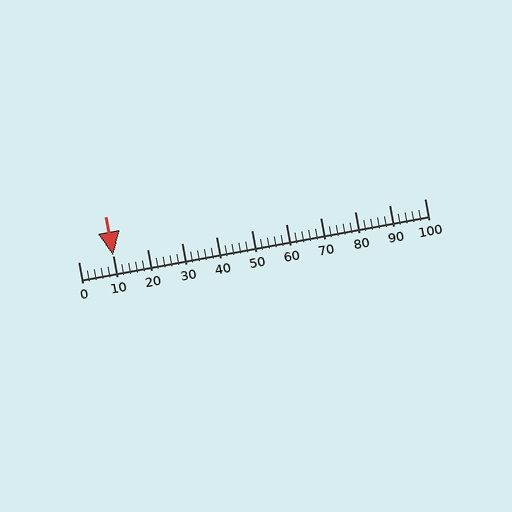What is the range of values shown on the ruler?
The ruler shows values from 0 to 100.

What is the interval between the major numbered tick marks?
The major tick marks are spaced 10 units apart.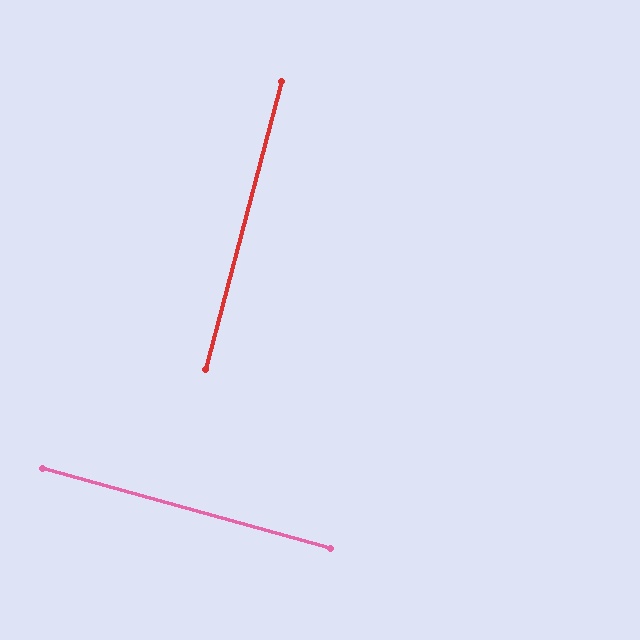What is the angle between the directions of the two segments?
Approximately 89 degrees.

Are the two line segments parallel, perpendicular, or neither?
Perpendicular — they meet at approximately 89°.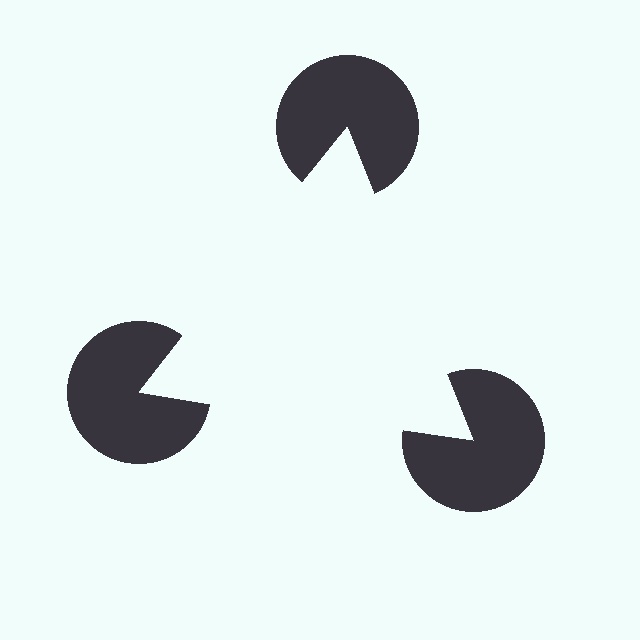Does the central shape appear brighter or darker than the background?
It typically appears slightly brighter than the background, even though no actual brightness change is drawn.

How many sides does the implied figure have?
3 sides.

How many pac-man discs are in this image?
There are 3 — one at each vertex of the illusory triangle.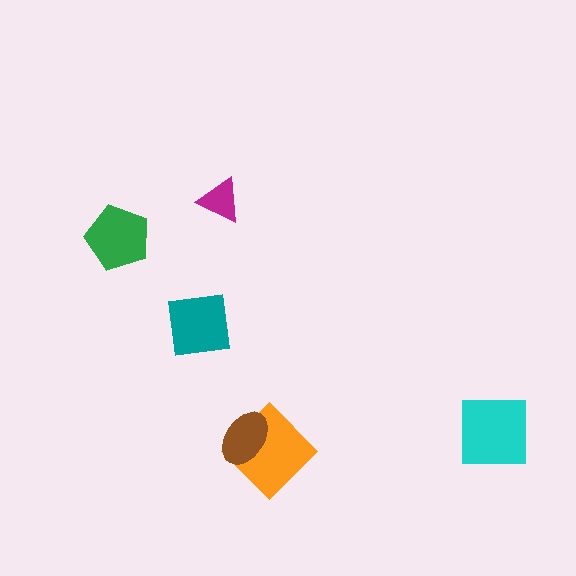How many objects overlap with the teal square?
0 objects overlap with the teal square.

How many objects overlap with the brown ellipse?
1 object overlaps with the brown ellipse.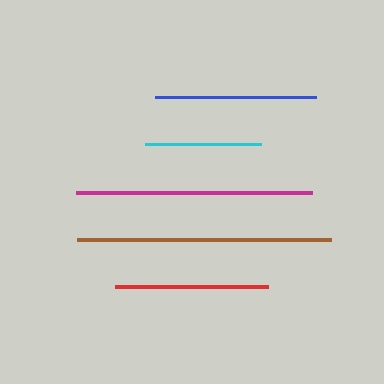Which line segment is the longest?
The brown line is the longest at approximately 254 pixels.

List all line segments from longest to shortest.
From longest to shortest: brown, magenta, blue, red, cyan.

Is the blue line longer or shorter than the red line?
The blue line is longer than the red line.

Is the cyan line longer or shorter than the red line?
The red line is longer than the cyan line.